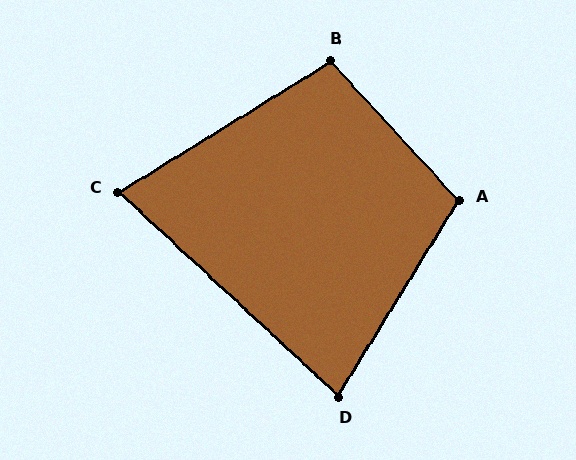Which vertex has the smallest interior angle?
C, at approximately 74 degrees.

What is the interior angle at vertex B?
Approximately 101 degrees (obtuse).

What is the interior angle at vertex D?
Approximately 79 degrees (acute).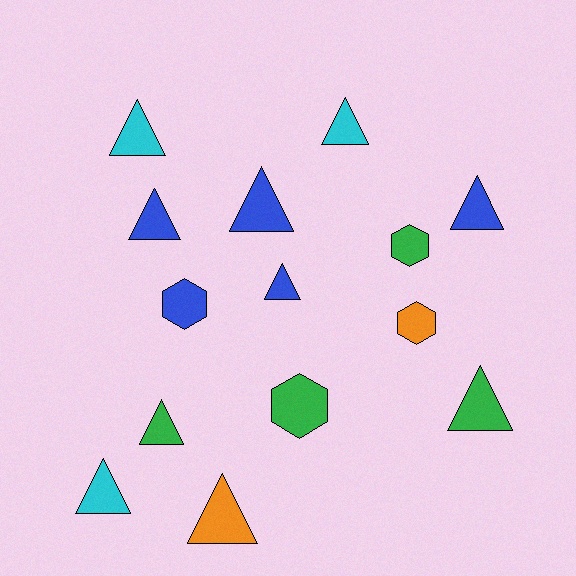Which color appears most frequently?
Blue, with 5 objects.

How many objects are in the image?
There are 14 objects.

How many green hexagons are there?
There are 2 green hexagons.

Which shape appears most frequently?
Triangle, with 10 objects.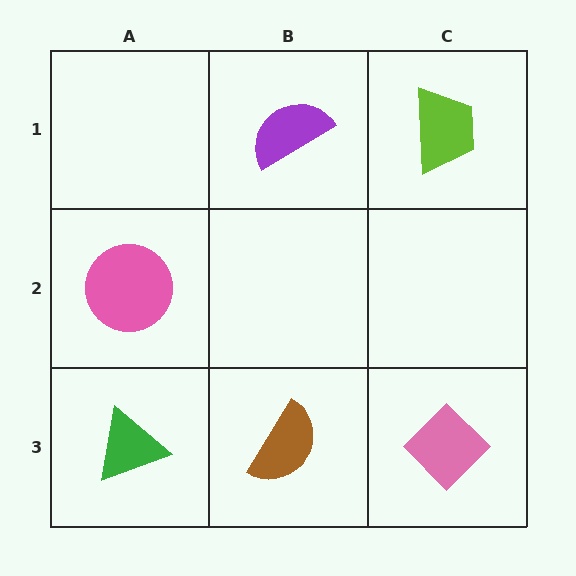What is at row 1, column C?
A lime trapezoid.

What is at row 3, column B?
A brown semicircle.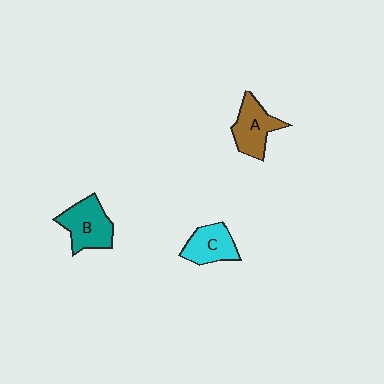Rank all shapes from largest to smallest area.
From largest to smallest: B (teal), A (brown), C (cyan).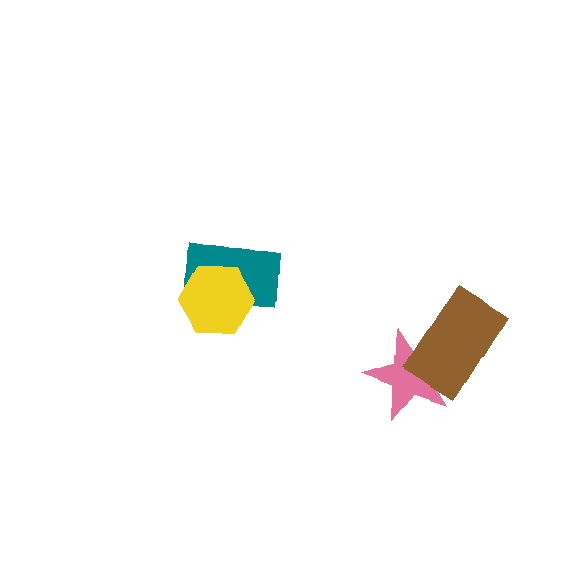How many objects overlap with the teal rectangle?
1 object overlaps with the teal rectangle.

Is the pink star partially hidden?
Yes, it is partially covered by another shape.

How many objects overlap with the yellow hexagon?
1 object overlaps with the yellow hexagon.